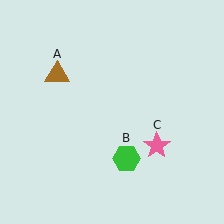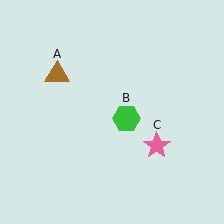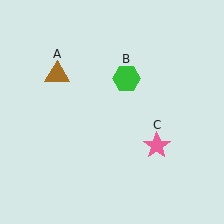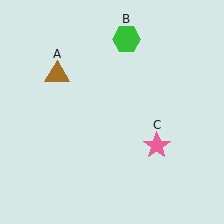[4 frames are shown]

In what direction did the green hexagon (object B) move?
The green hexagon (object B) moved up.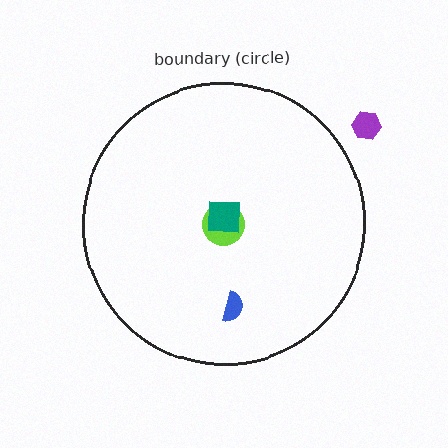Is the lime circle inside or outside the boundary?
Inside.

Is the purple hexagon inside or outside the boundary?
Outside.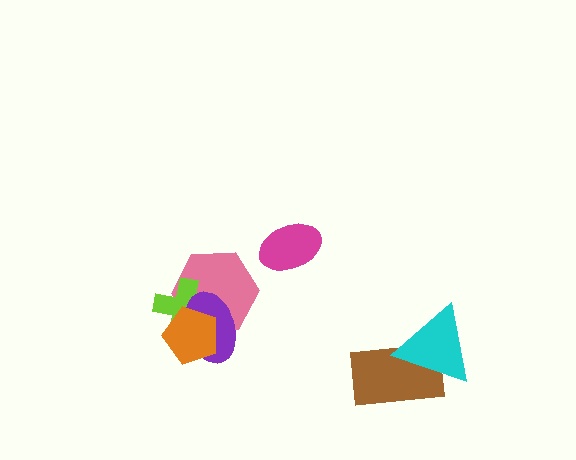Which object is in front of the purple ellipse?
The orange pentagon is in front of the purple ellipse.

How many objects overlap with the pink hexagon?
3 objects overlap with the pink hexagon.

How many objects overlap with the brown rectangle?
1 object overlaps with the brown rectangle.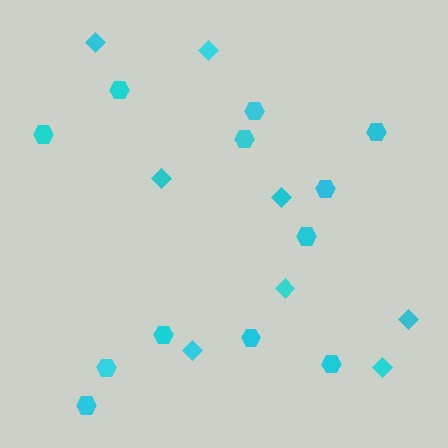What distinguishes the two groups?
There are 2 groups: one group of diamonds (8) and one group of hexagons (12).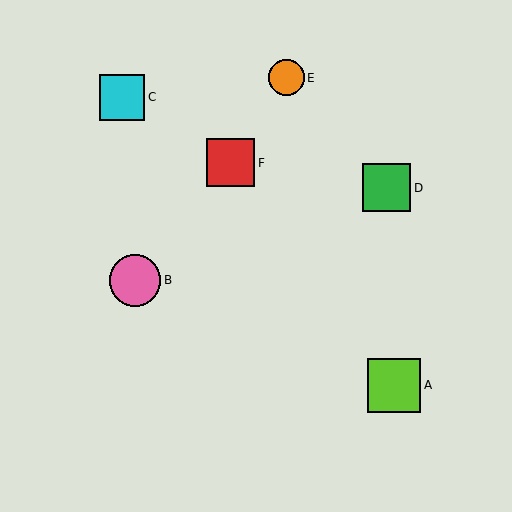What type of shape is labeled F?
Shape F is a red square.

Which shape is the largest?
The lime square (labeled A) is the largest.